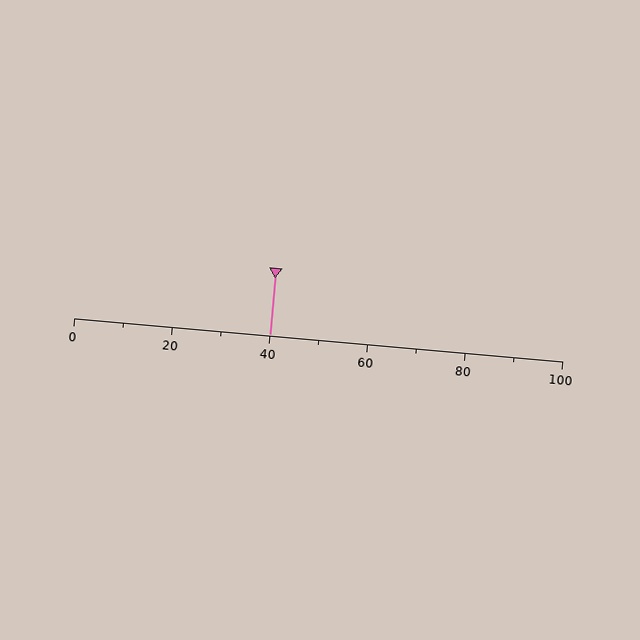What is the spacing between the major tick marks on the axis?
The major ticks are spaced 20 apart.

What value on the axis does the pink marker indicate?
The marker indicates approximately 40.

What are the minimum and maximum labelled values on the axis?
The axis runs from 0 to 100.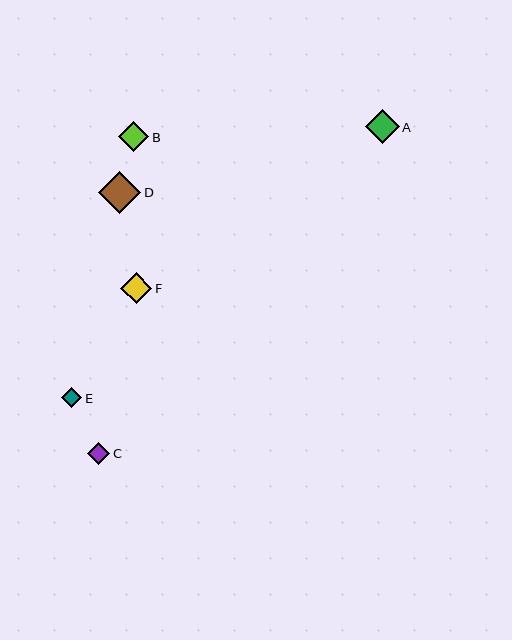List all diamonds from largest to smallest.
From largest to smallest: D, A, F, B, C, E.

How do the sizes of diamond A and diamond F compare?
Diamond A and diamond F are approximately the same size.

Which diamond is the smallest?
Diamond E is the smallest with a size of approximately 20 pixels.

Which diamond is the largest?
Diamond D is the largest with a size of approximately 43 pixels.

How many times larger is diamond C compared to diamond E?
Diamond C is approximately 1.1 times the size of diamond E.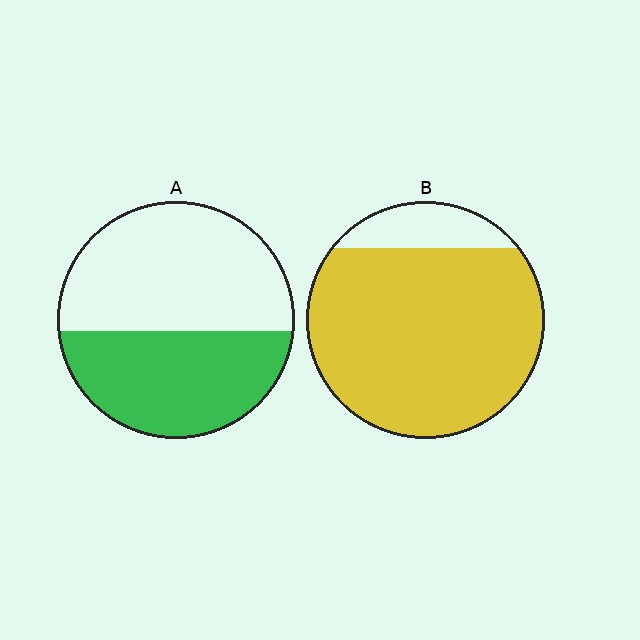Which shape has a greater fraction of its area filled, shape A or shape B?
Shape B.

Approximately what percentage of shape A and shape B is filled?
A is approximately 45% and B is approximately 85%.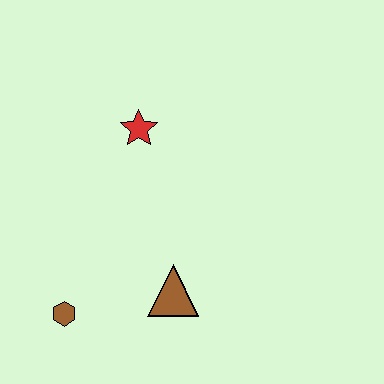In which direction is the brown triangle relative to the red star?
The brown triangle is below the red star.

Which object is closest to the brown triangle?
The brown hexagon is closest to the brown triangle.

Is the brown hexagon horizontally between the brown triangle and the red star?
No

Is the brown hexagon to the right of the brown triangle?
No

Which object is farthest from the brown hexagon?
The red star is farthest from the brown hexagon.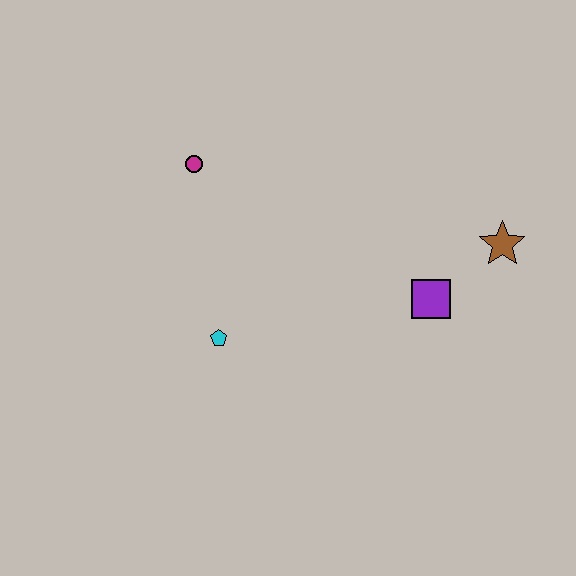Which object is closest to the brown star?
The purple square is closest to the brown star.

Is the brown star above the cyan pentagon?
Yes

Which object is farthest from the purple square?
The magenta circle is farthest from the purple square.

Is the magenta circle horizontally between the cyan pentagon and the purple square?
No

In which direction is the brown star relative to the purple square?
The brown star is to the right of the purple square.